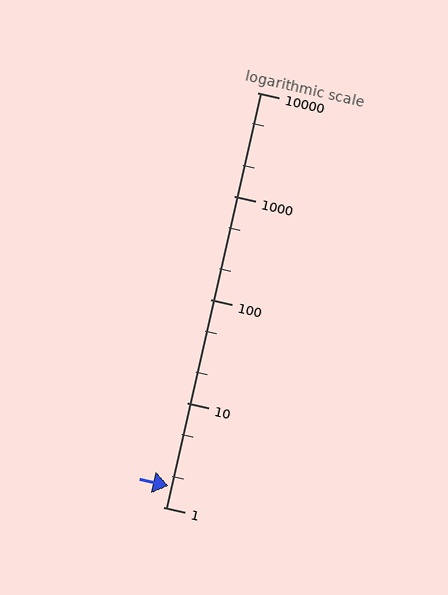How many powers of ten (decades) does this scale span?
The scale spans 4 decades, from 1 to 10000.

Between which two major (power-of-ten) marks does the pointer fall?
The pointer is between 1 and 10.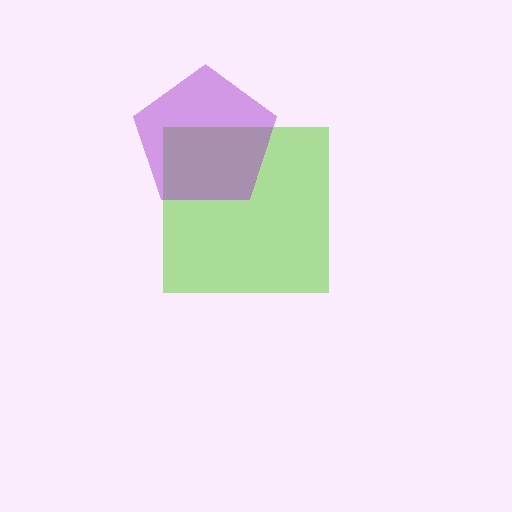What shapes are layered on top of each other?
The layered shapes are: a lime square, a purple pentagon.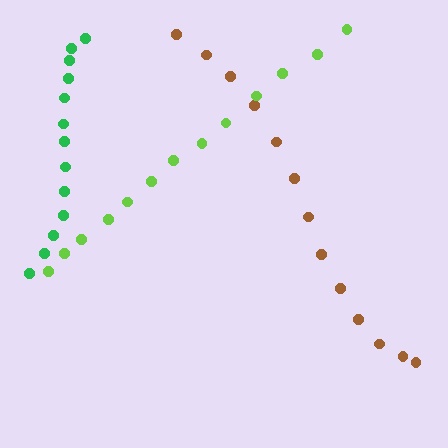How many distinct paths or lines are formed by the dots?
There are 3 distinct paths.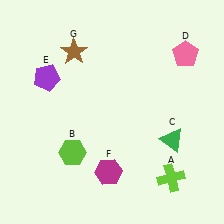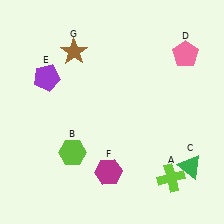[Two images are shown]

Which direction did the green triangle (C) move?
The green triangle (C) moved down.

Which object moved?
The green triangle (C) moved down.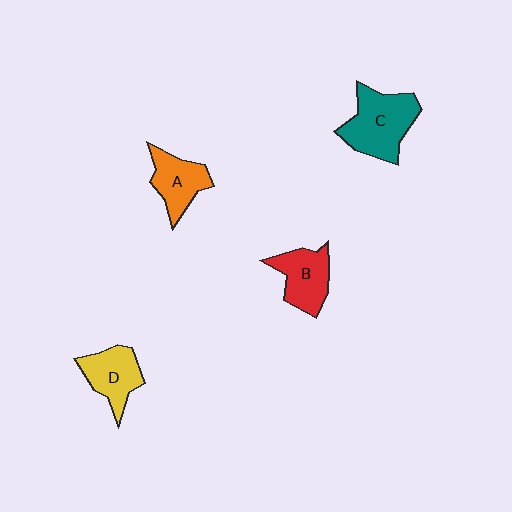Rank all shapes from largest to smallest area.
From largest to smallest: C (teal), B (red), D (yellow), A (orange).